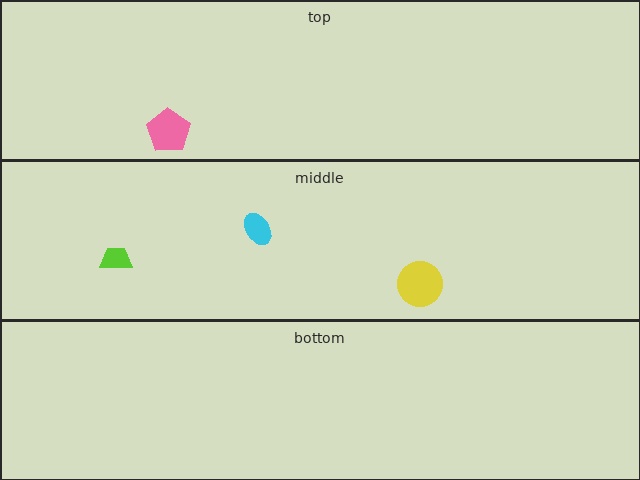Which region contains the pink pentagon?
The top region.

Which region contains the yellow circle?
The middle region.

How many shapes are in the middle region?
3.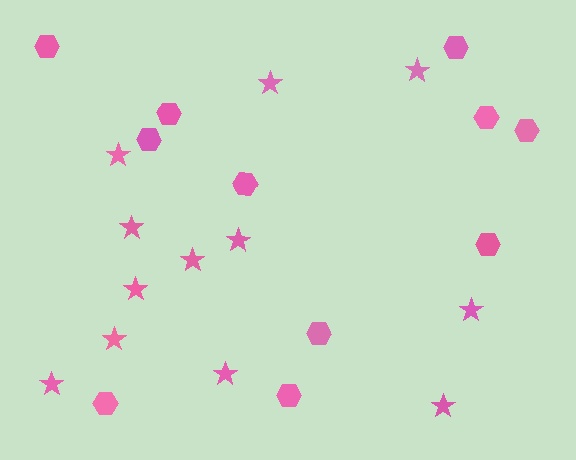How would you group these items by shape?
There are 2 groups: one group of hexagons (11) and one group of stars (12).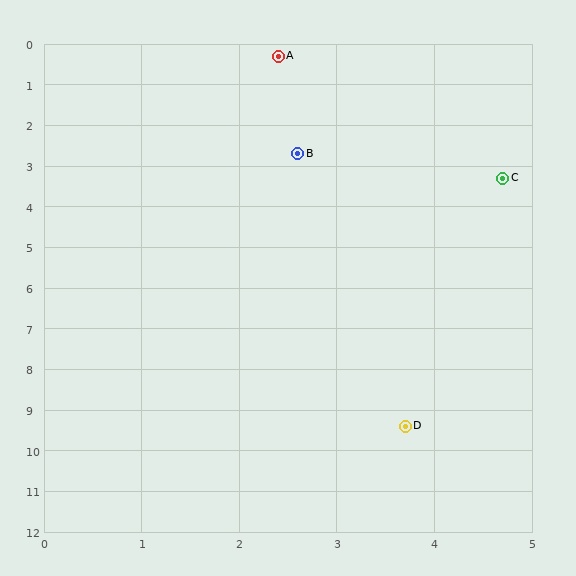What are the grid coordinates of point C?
Point C is at approximately (4.7, 3.3).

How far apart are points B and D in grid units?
Points B and D are about 6.8 grid units apart.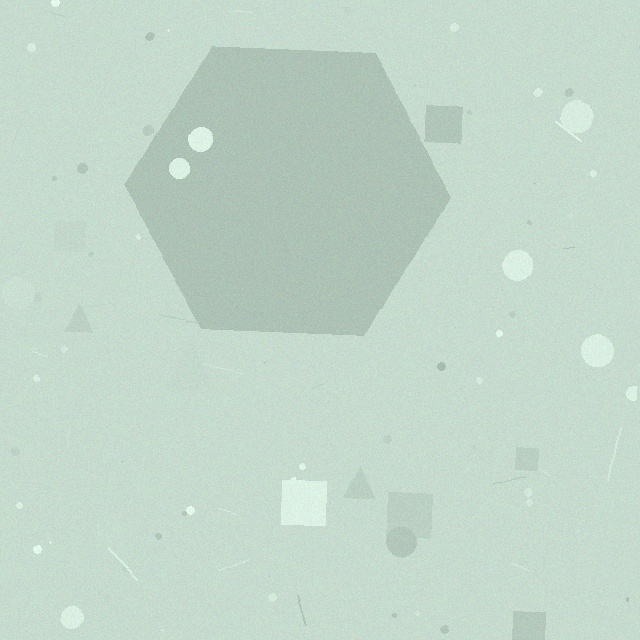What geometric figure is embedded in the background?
A hexagon is embedded in the background.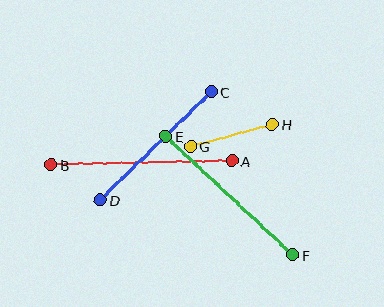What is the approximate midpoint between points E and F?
The midpoint is at approximately (229, 196) pixels.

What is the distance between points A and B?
The distance is approximately 181 pixels.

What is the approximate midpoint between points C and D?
The midpoint is at approximately (156, 146) pixels.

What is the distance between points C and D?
The distance is approximately 155 pixels.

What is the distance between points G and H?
The distance is approximately 85 pixels.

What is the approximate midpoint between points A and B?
The midpoint is at approximately (142, 163) pixels.